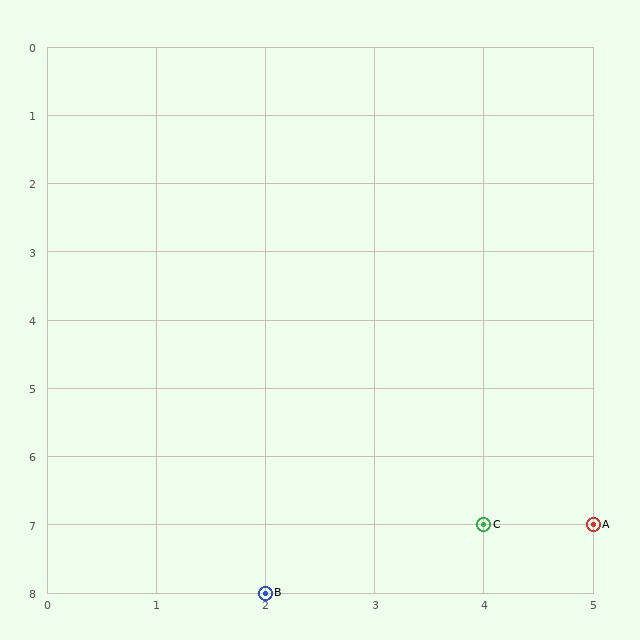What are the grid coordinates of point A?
Point A is at grid coordinates (5, 7).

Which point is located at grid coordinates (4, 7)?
Point C is at (4, 7).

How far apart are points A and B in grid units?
Points A and B are 3 columns and 1 row apart (about 3.2 grid units diagonally).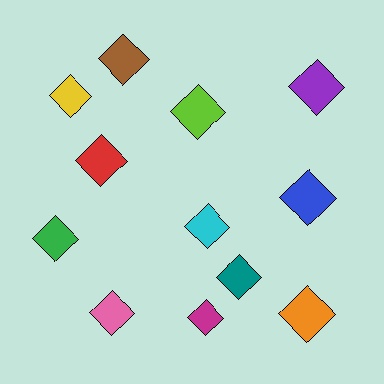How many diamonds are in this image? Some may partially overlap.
There are 12 diamonds.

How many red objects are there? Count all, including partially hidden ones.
There is 1 red object.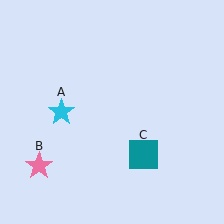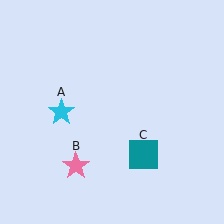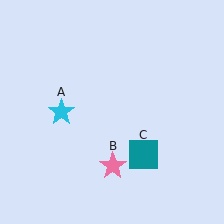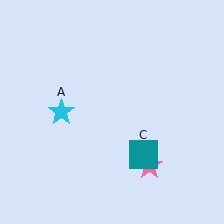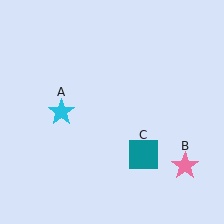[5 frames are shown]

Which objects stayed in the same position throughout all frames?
Cyan star (object A) and teal square (object C) remained stationary.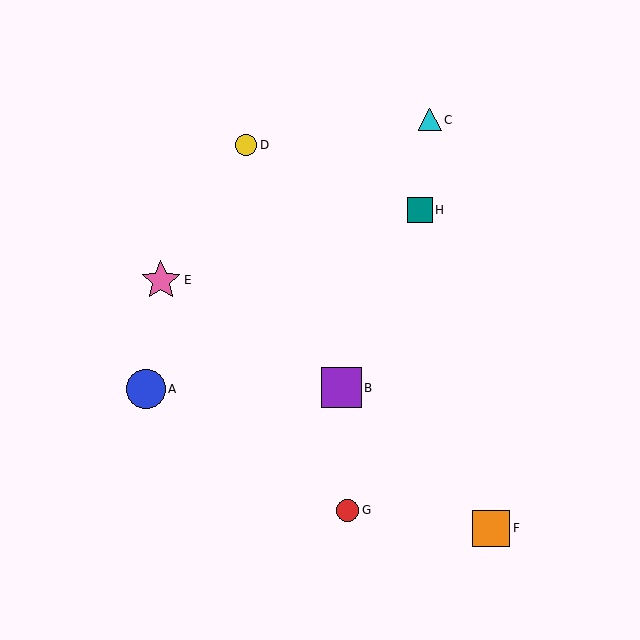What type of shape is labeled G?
Shape G is a red circle.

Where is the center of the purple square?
The center of the purple square is at (341, 388).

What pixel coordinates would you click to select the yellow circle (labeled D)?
Click at (246, 145) to select the yellow circle D.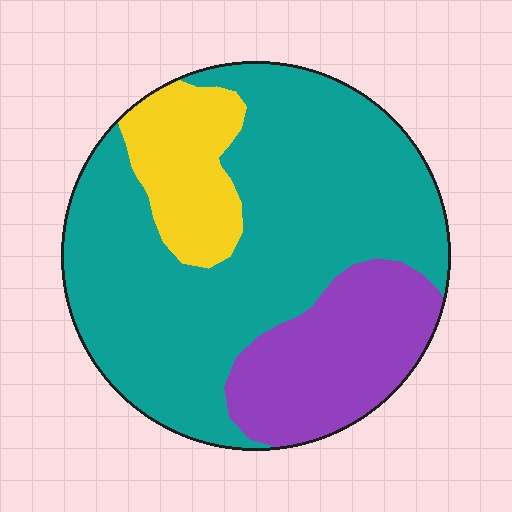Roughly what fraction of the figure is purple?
Purple takes up about one fifth (1/5) of the figure.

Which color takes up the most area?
Teal, at roughly 65%.